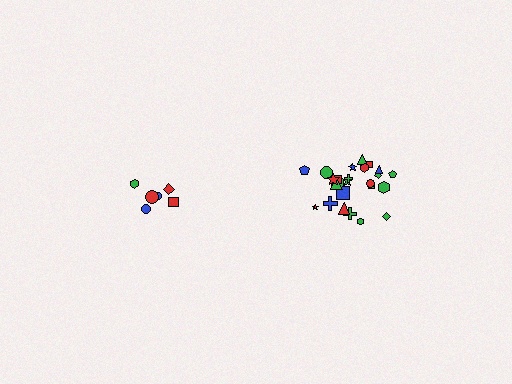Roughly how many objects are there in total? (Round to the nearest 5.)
Roughly 30 objects in total.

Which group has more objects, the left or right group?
The right group.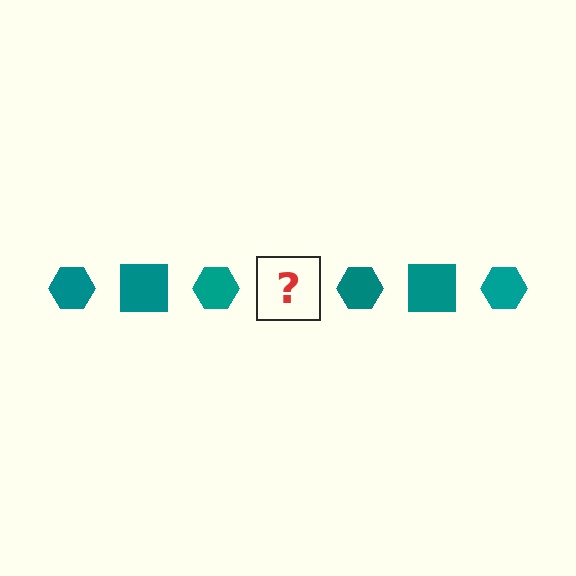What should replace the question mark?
The question mark should be replaced with a teal square.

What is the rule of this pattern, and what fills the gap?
The rule is that the pattern cycles through hexagon, square shapes in teal. The gap should be filled with a teal square.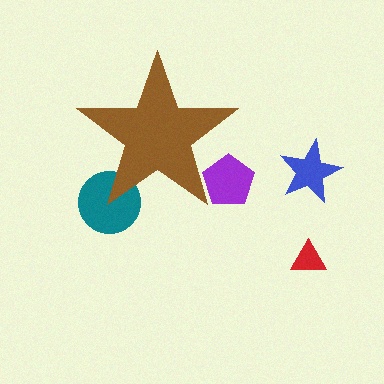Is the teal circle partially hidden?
Yes, the teal circle is partially hidden behind the brown star.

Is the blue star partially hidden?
No, the blue star is fully visible.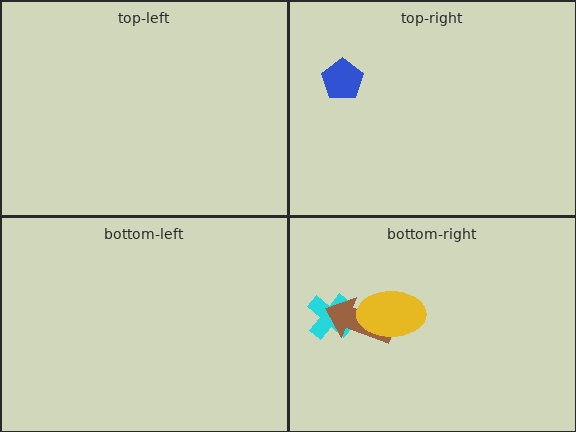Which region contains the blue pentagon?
The top-right region.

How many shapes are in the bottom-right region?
3.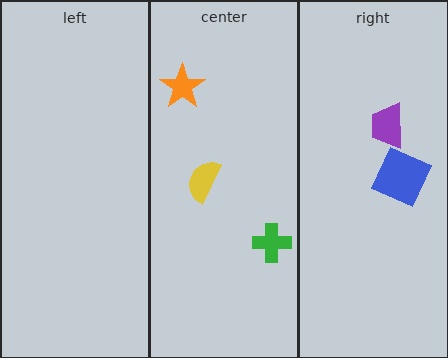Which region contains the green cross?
The center region.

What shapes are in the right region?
The blue square, the purple trapezoid.